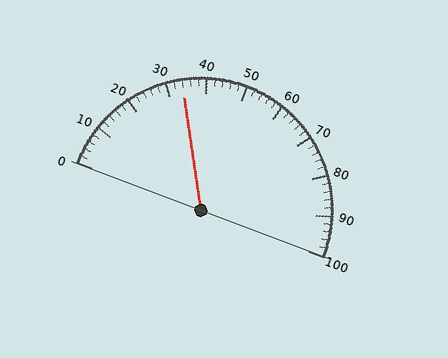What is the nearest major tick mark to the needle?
The nearest major tick mark is 30.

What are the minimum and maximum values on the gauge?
The gauge ranges from 0 to 100.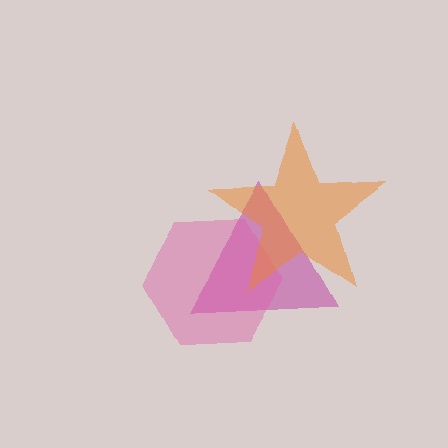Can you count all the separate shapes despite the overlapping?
Yes, there are 3 separate shapes.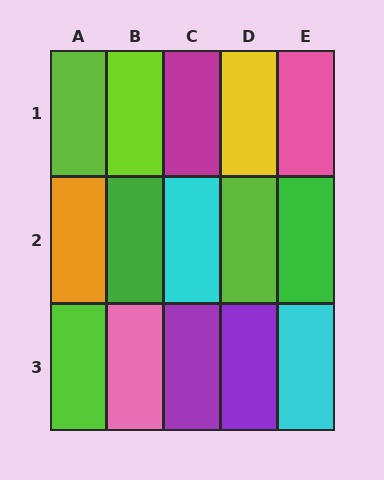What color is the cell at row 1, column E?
Pink.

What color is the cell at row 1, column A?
Lime.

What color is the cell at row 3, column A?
Lime.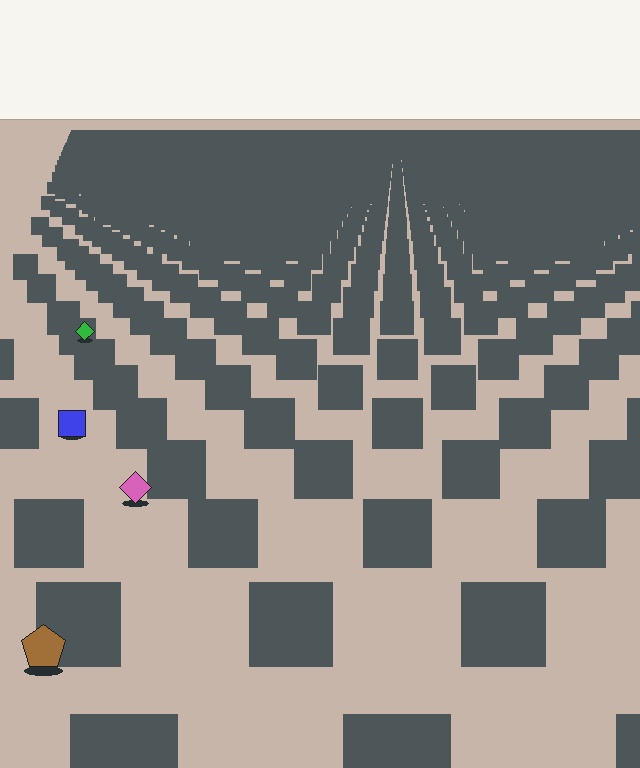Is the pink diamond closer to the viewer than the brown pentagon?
No. The brown pentagon is closer — you can tell from the texture gradient: the ground texture is coarser near it.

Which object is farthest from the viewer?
The green diamond is farthest from the viewer. It appears smaller and the ground texture around it is denser.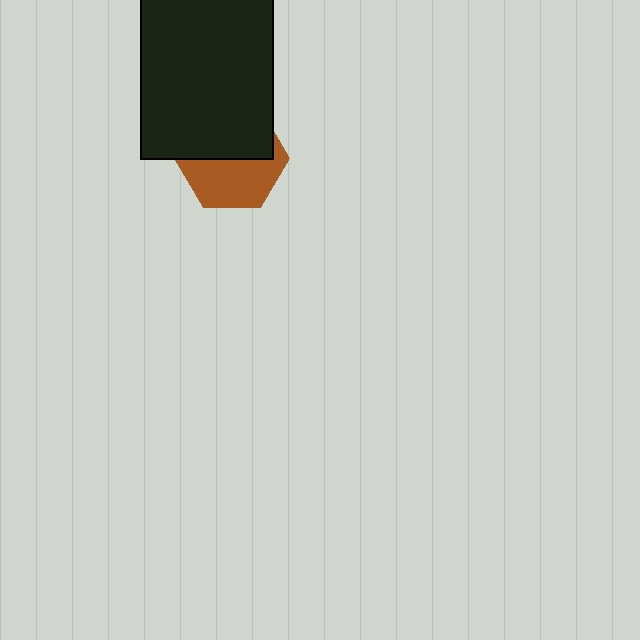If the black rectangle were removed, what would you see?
You would see the complete brown hexagon.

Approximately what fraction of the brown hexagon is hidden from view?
Roughly 49% of the brown hexagon is hidden behind the black rectangle.